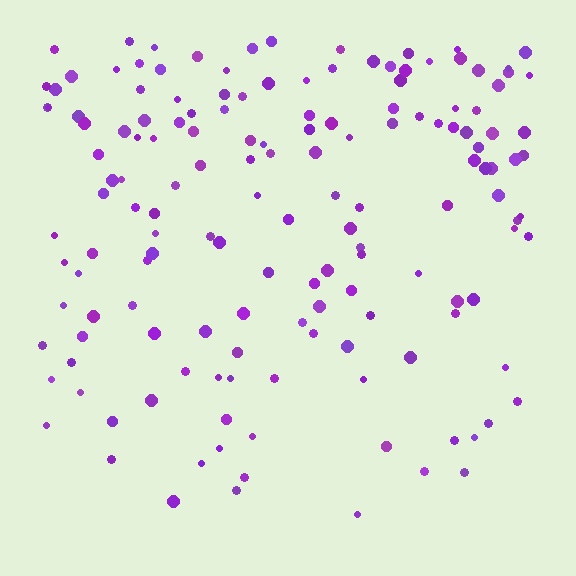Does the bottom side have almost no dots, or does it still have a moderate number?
Still a moderate number, just noticeably fewer than the top.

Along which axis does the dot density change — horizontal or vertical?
Vertical.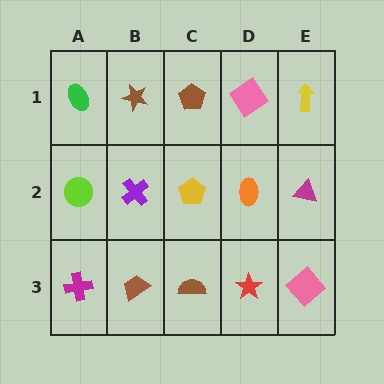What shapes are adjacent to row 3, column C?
A yellow pentagon (row 2, column C), a brown trapezoid (row 3, column B), a red star (row 3, column D).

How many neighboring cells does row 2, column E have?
3.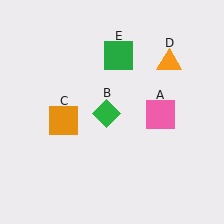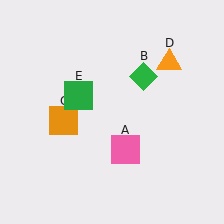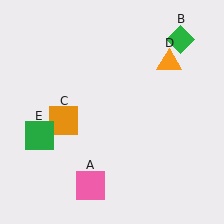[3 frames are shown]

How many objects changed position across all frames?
3 objects changed position: pink square (object A), green diamond (object B), green square (object E).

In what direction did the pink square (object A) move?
The pink square (object A) moved down and to the left.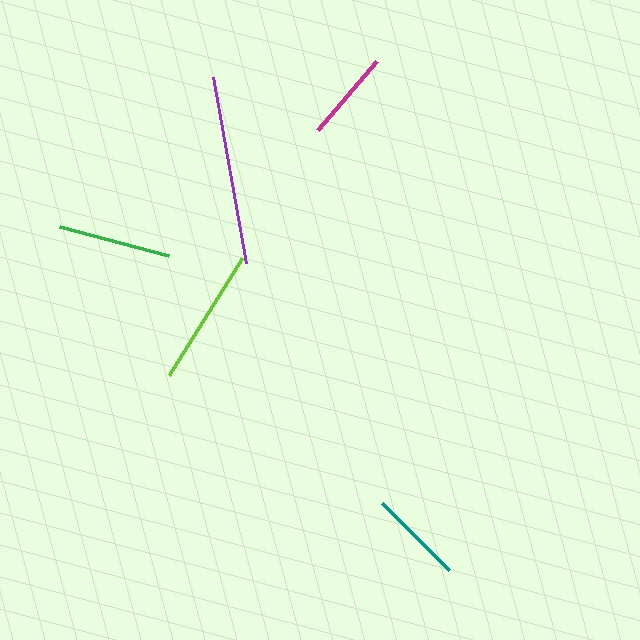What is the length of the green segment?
The green segment is approximately 113 pixels long.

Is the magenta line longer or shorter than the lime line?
The lime line is longer than the magenta line.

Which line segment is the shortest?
The magenta line is the shortest at approximately 91 pixels.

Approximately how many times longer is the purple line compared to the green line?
The purple line is approximately 1.7 times the length of the green line.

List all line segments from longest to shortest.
From longest to shortest: purple, lime, green, teal, magenta.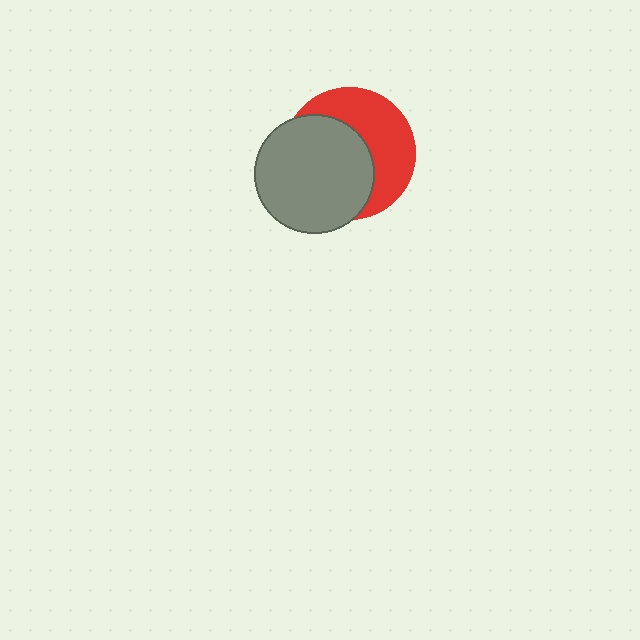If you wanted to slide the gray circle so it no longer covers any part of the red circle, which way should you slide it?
Slide it toward the lower-left — that is the most direct way to separate the two shapes.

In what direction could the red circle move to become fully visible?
The red circle could move toward the upper-right. That would shift it out from behind the gray circle entirely.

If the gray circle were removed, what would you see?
You would see the complete red circle.